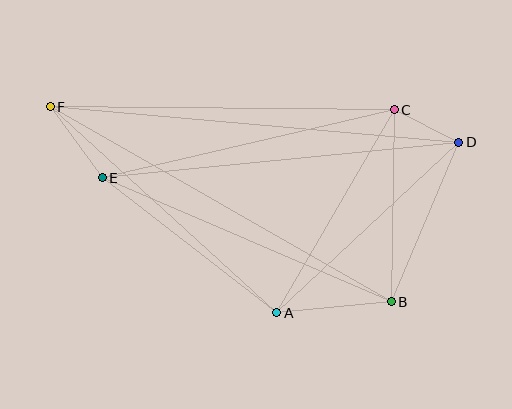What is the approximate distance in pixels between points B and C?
The distance between B and C is approximately 192 pixels.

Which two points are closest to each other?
Points C and D are closest to each other.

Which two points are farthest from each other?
Points D and F are farthest from each other.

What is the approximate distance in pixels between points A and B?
The distance between A and B is approximately 115 pixels.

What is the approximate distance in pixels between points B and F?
The distance between B and F is approximately 393 pixels.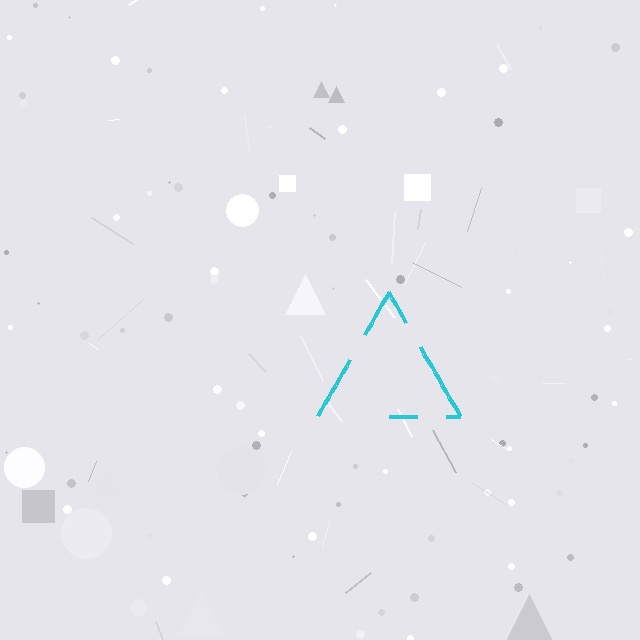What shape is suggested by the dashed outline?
The dashed outline suggests a triangle.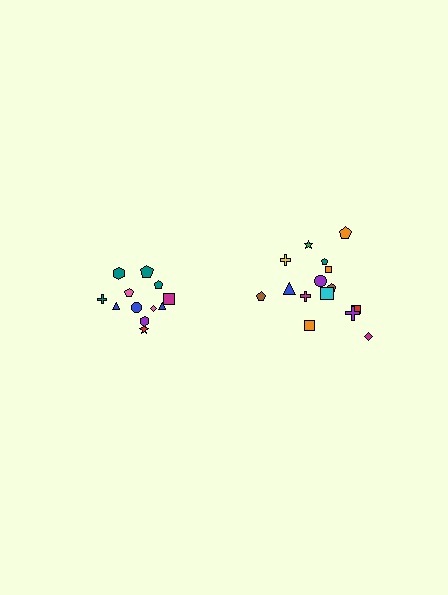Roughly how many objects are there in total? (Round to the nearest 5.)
Roughly 25 objects in total.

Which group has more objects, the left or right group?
The right group.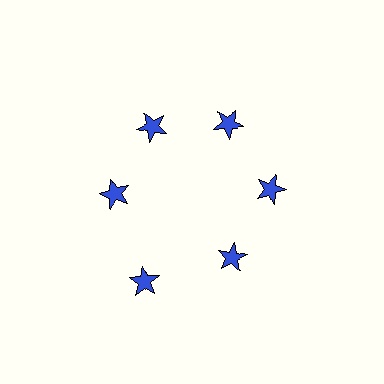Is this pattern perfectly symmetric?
No. The 6 blue stars are arranged in a ring, but one element near the 7 o'clock position is pushed outward from the center, breaking the 6-fold rotational symmetry.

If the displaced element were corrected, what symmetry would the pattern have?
It would have 6-fold rotational symmetry — the pattern would map onto itself every 60 degrees.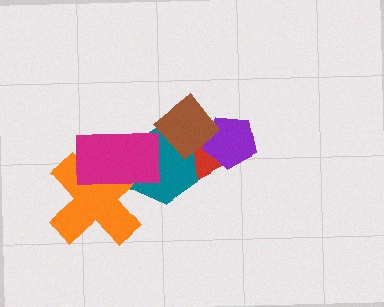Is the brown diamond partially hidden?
No, no other shape covers it.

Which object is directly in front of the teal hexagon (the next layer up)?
The brown diamond is directly in front of the teal hexagon.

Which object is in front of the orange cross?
The magenta rectangle is in front of the orange cross.